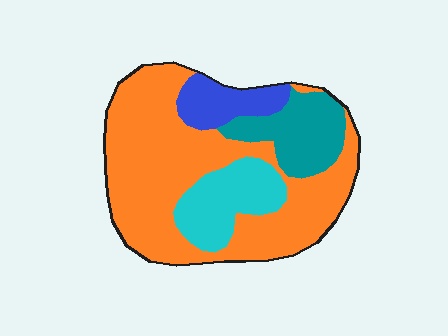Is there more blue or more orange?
Orange.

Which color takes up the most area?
Orange, at roughly 60%.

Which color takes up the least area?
Blue, at roughly 10%.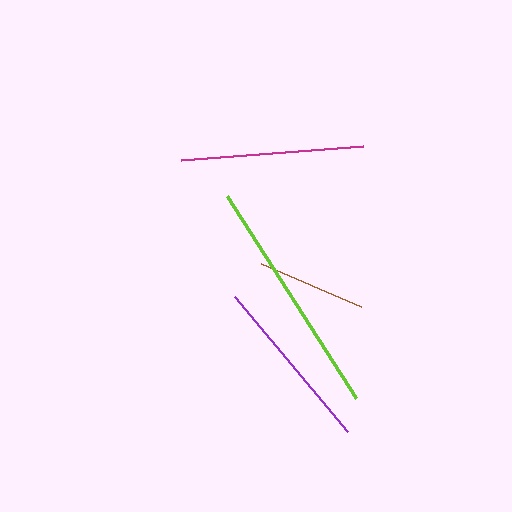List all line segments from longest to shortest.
From longest to shortest: lime, magenta, purple, brown.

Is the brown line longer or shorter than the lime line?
The lime line is longer than the brown line.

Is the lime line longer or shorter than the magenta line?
The lime line is longer than the magenta line.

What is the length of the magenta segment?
The magenta segment is approximately 183 pixels long.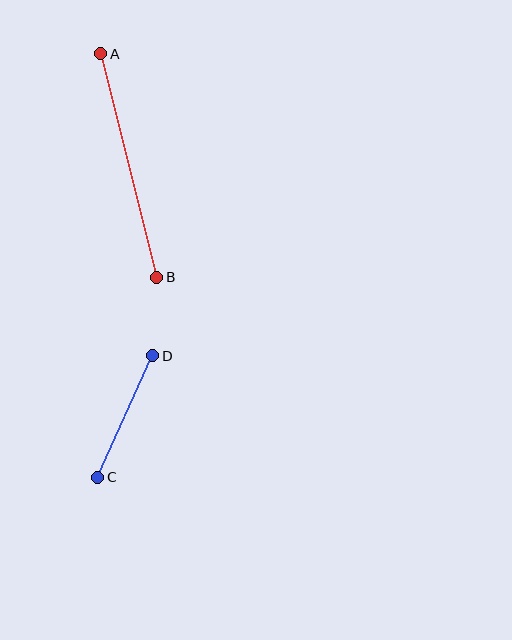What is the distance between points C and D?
The distance is approximately 133 pixels.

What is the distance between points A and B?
The distance is approximately 230 pixels.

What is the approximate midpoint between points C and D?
The midpoint is at approximately (125, 416) pixels.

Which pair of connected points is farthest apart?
Points A and B are farthest apart.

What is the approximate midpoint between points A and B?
The midpoint is at approximately (129, 165) pixels.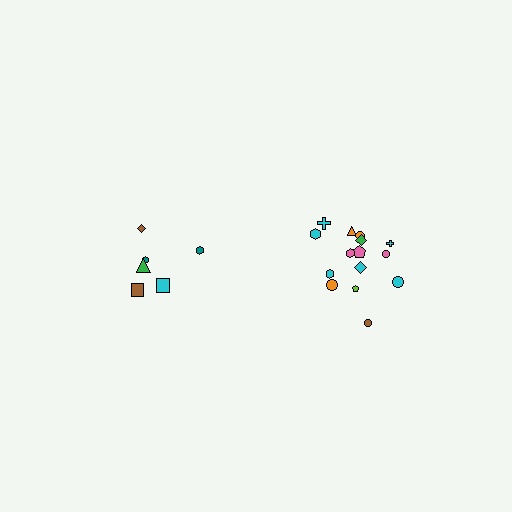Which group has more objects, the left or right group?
The right group.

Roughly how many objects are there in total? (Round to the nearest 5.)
Roughly 20 objects in total.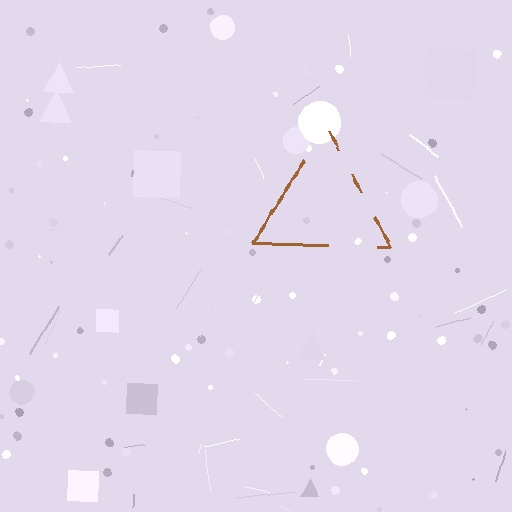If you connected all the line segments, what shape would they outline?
They would outline a triangle.